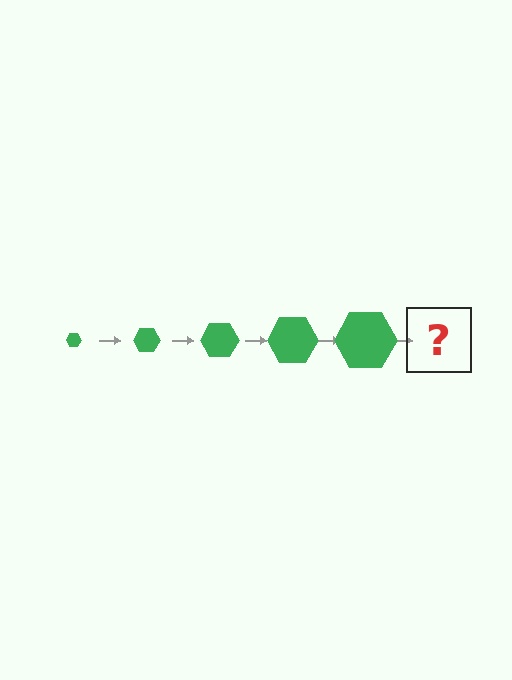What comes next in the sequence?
The next element should be a green hexagon, larger than the previous one.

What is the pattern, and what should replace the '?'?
The pattern is that the hexagon gets progressively larger each step. The '?' should be a green hexagon, larger than the previous one.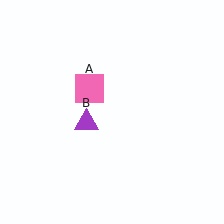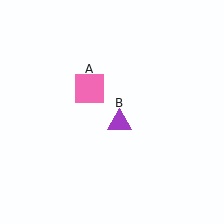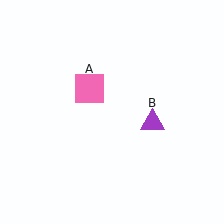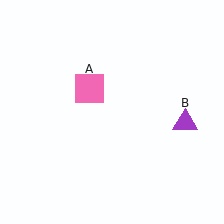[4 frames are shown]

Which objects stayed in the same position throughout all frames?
Pink square (object A) remained stationary.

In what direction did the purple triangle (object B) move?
The purple triangle (object B) moved right.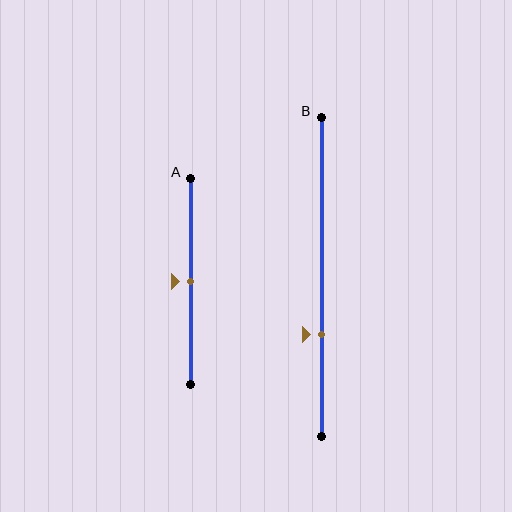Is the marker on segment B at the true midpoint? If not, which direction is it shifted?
No, the marker on segment B is shifted downward by about 18% of the segment length.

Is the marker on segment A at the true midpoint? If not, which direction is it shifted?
Yes, the marker on segment A is at the true midpoint.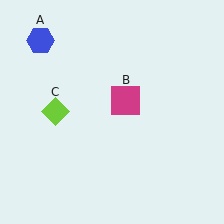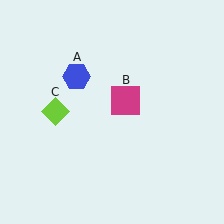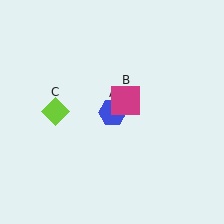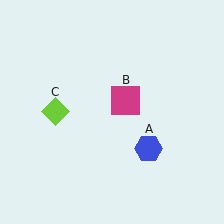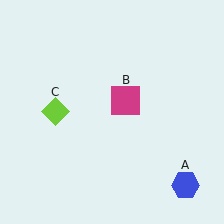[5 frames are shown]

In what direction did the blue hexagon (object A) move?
The blue hexagon (object A) moved down and to the right.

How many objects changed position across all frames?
1 object changed position: blue hexagon (object A).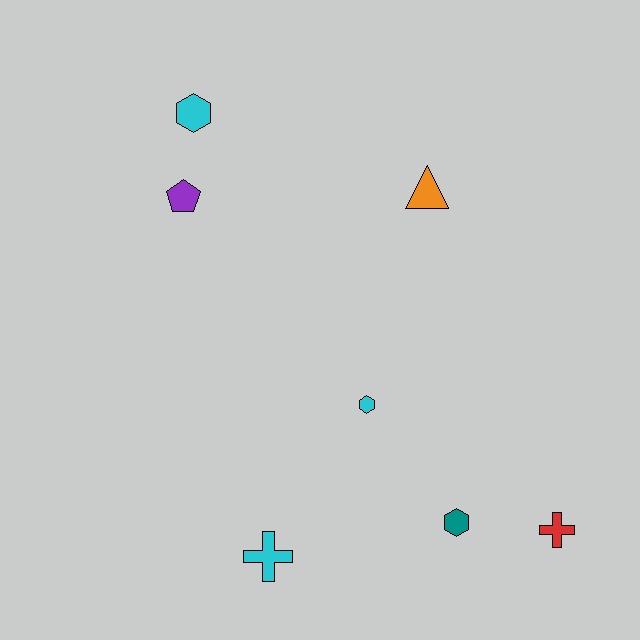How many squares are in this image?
There are no squares.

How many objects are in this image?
There are 7 objects.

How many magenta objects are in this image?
There are no magenta objects.